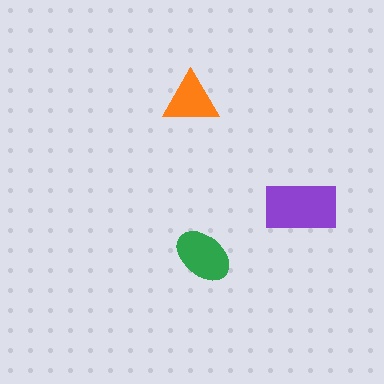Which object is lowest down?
The green ellipse is bottommost.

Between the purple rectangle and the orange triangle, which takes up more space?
The purple rectangle.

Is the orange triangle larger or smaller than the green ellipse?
Smaller.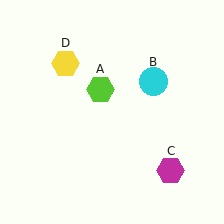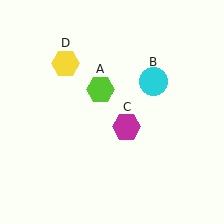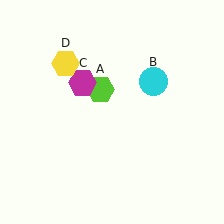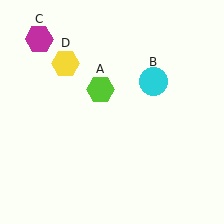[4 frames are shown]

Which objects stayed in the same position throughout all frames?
Lime hexagon (object A) and cyan circle (object B) and yellow hexagon (object D) remained stationary.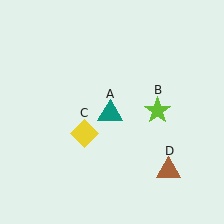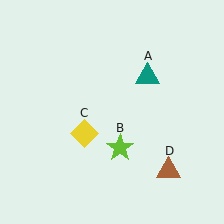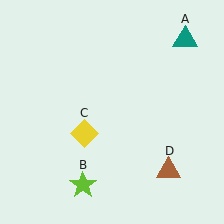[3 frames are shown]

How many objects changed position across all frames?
2 objects changed position: teal triangle (object A), lime star (object B).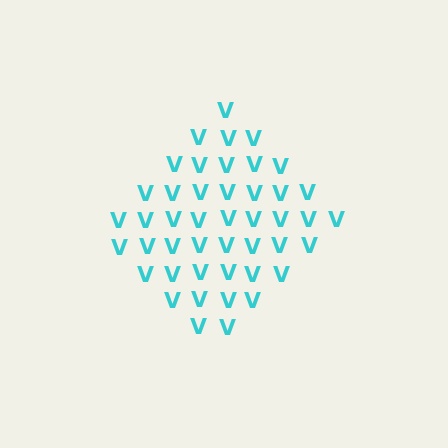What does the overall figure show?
The overall figure shows a diamond.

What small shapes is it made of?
It is made of small letter V's.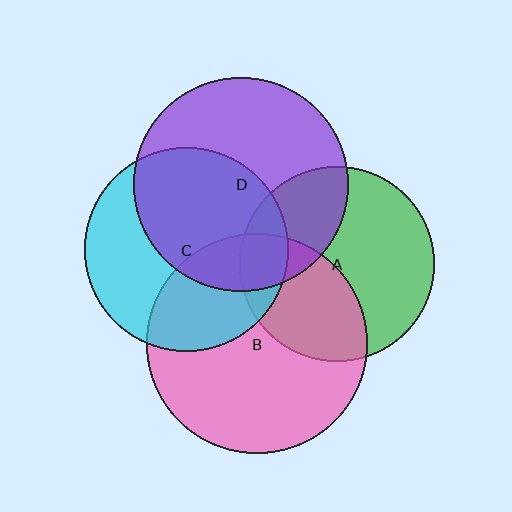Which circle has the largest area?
Circle B (pink).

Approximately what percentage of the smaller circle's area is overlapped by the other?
Approximately 30%.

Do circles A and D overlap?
Yes.